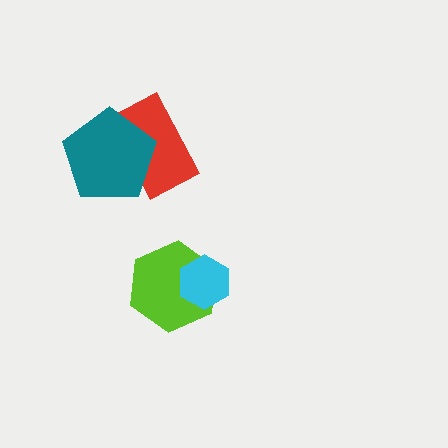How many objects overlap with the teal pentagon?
1 object overlaps with the teal pentagon.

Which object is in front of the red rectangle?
The teal pentagon is in front of the red rectangle.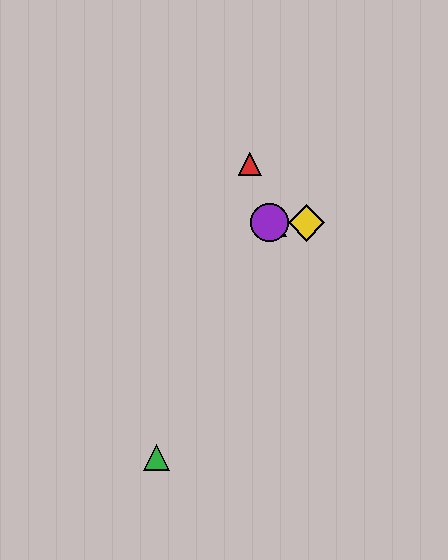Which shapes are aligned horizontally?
The blue triangle, the yellow diamond, the purple circle are aligned horizontally.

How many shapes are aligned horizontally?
3 shapes (the blue triangle, the yellow diamond, the purple circle) are aligned horizontally.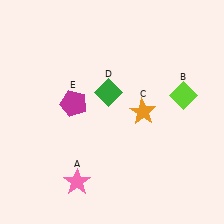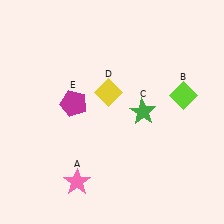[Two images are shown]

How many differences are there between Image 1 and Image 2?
There are 2 differences between the two images.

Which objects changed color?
C changed from orange to green. D changed from green to yellow.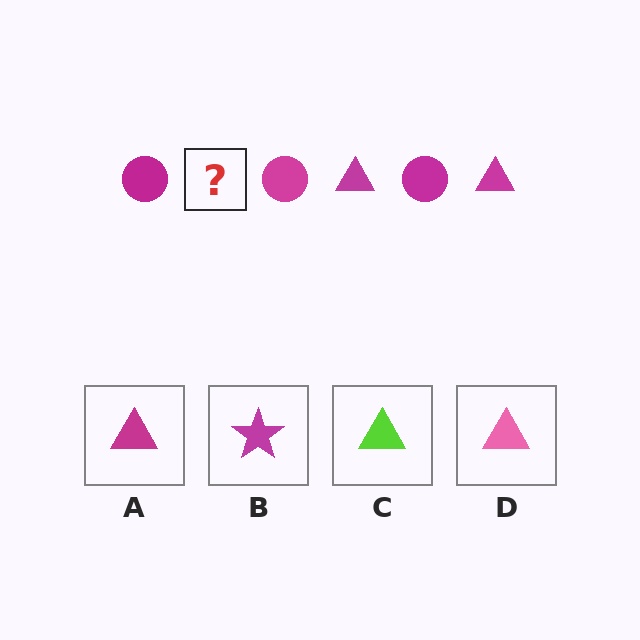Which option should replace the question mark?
Option A.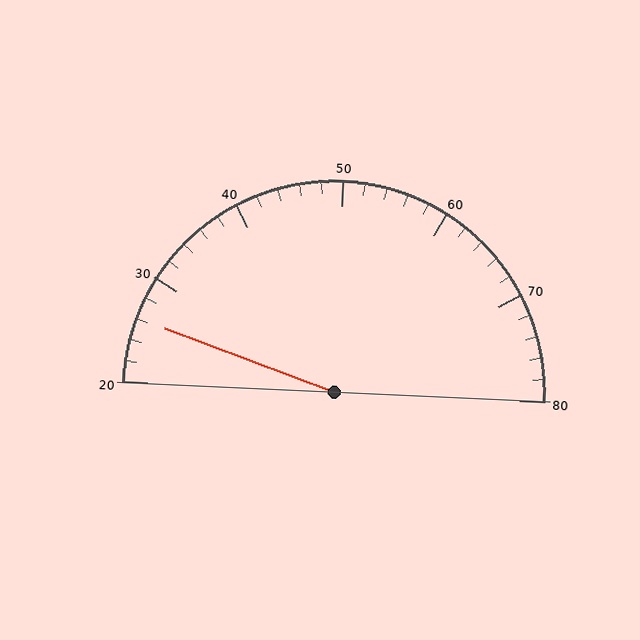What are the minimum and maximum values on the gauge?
The gauge ranges from 20 to 80.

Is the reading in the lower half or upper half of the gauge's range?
The reading is in the lower half of the range (20 to 80).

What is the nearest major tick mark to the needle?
The nearest major tick mark is 30.